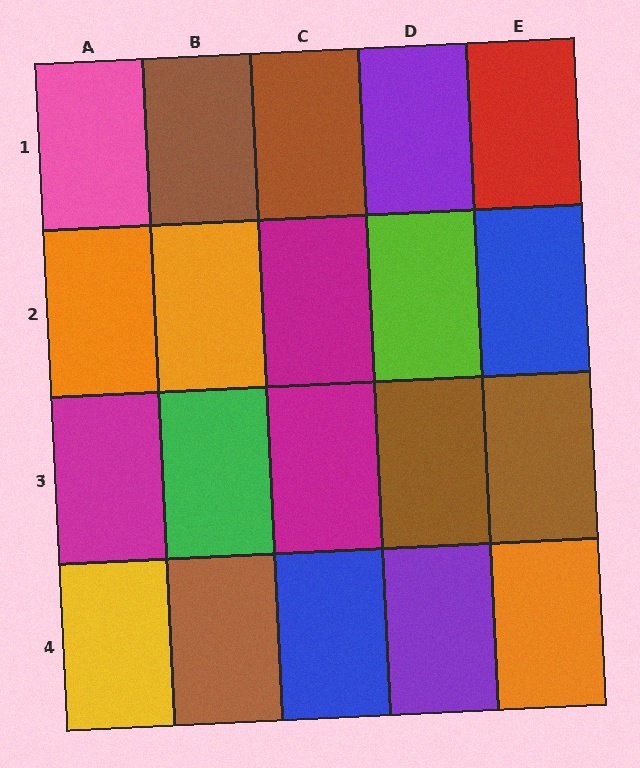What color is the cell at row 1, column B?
Brown.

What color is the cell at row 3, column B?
Green.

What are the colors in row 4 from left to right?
Yellow, brown, blue, purple, orange.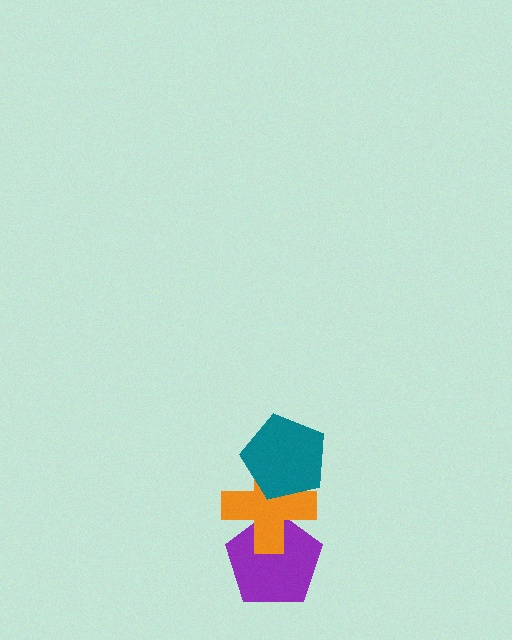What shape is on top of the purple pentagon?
The orange cross is on top of the purple pentagon.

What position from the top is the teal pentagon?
The teal pentagon is 1st from the top.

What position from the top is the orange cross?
The orange cross is 2nd from the top.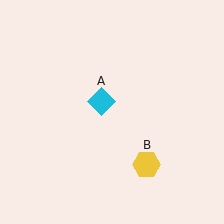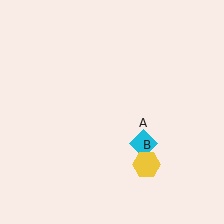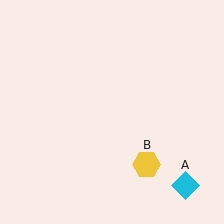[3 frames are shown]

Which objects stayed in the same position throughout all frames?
Yellow hexagon (object B) remained stationary.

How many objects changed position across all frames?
1 object changed position: cyan diamond (object A).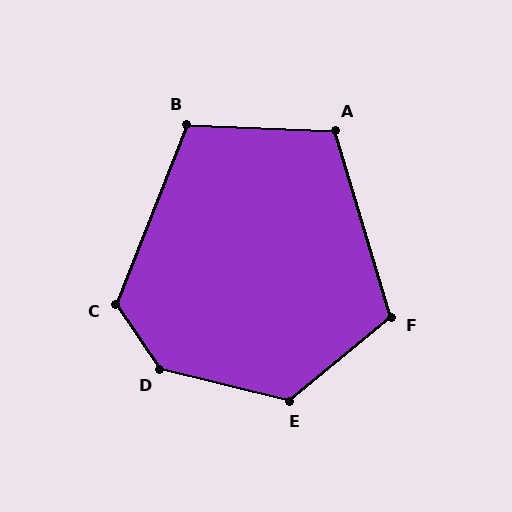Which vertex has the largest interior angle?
D, at approximately 138 degrees.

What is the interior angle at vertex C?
Approximately 124 degrees (obtuse).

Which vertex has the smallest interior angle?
A, at approximately 109 degrees.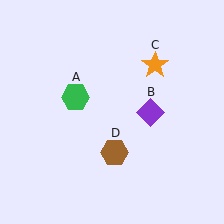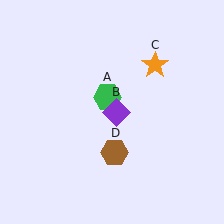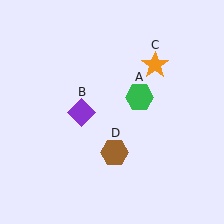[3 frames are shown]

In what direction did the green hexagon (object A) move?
The green hexagon (object A) moved right.